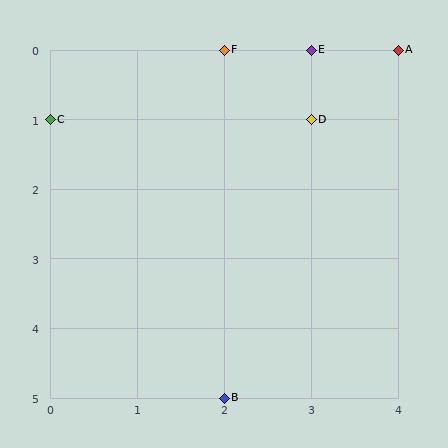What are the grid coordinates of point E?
Point E is at grid coordinates (3, 0).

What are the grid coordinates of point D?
Point D is at grid coordinates (3, 1).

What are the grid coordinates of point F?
Point F is at grid coordinates (2, 0).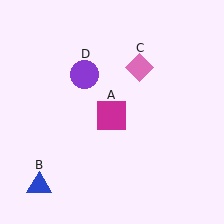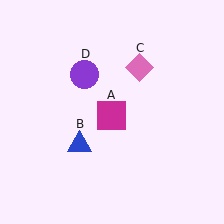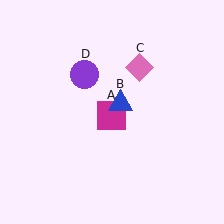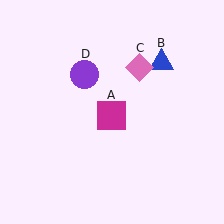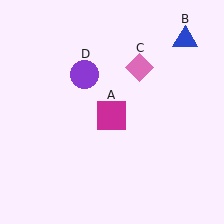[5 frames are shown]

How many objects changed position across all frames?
1 object changed position: blue triangle (object B).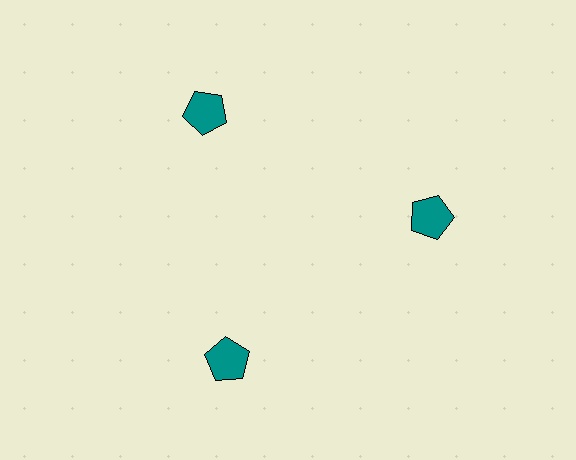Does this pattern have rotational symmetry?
Yes, this pattern has 3-fold rotational symmetry. It looks the same after rotating 120 degrees around the center.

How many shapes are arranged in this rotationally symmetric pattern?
There are 3 shapes, arranged in 3 groups of 1.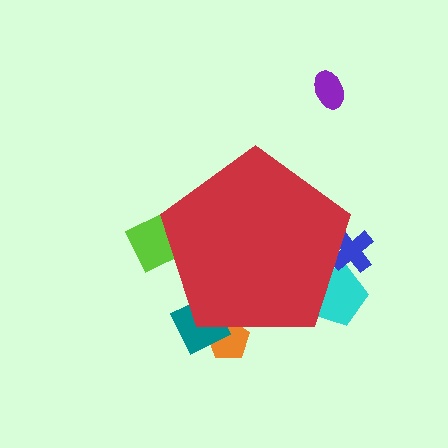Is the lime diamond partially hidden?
Yes, the lime diamond is partially hidden behind the red pentagon.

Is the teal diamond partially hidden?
Yes, the teal diamond is partially hidden behind the red pentagon.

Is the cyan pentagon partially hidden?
Yes, the cyan pentagon is partially hidden behind the red pentagon.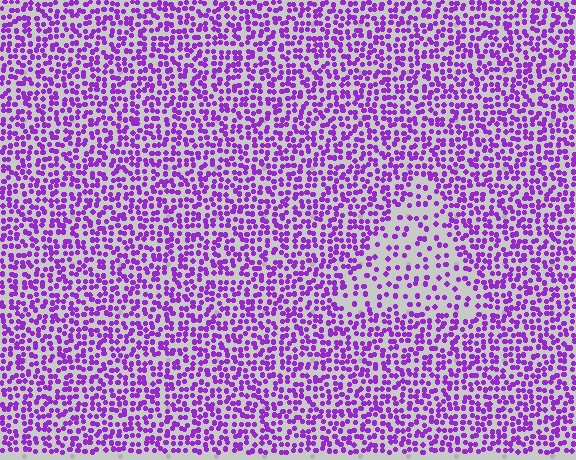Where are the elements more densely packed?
The elements are more densely packed outside the triangle boundary.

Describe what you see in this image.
The image contains small purple elements arranged at two different densities. A triangle-shaped region is visible where the elements are less densely packed than the surrounding area.